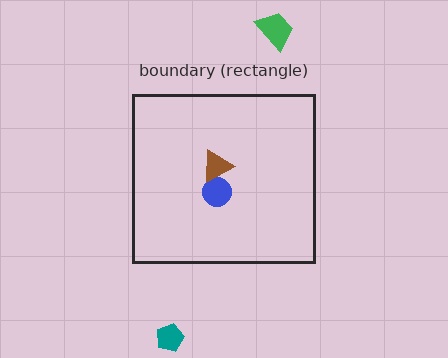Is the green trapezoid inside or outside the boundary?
Outside.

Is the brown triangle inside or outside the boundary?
Inside.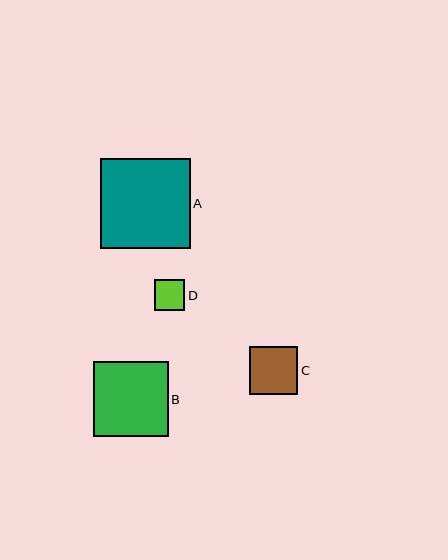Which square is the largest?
Square A is the largest with a size of approximately 90 pixels.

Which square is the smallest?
Square D is the smallest with a size of approximately 30 pixels.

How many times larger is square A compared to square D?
Square A is approximately 2.9 times the size of square D.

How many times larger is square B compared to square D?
Square B is approximately 2.5 times the size of square D.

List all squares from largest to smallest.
From largest to smallest: A, B, C, D.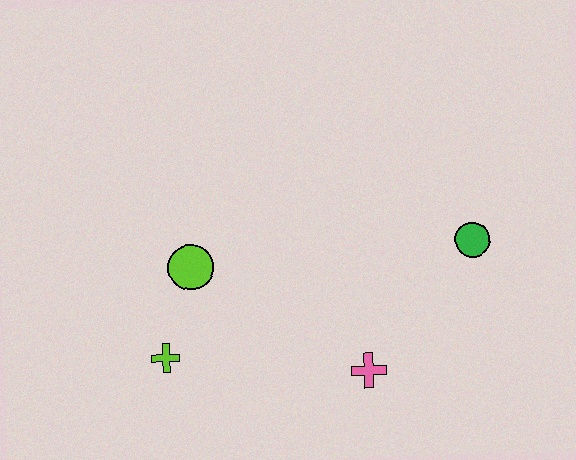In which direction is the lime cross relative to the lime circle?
The lime cross is below the lime circle.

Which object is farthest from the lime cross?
The green circle is farthest from the lime cross.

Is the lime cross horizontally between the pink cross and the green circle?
No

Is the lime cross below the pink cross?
No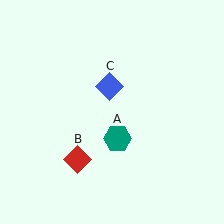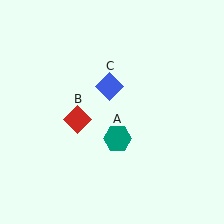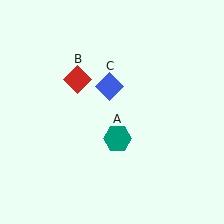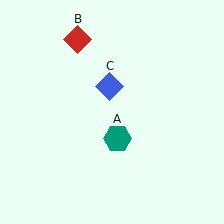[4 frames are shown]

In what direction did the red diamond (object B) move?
The red diamond (object B) moved up.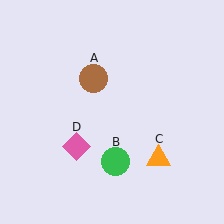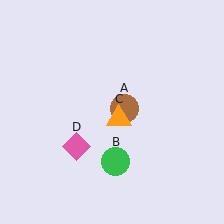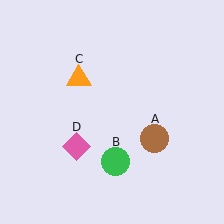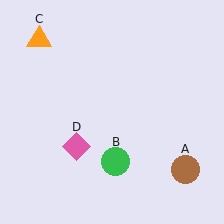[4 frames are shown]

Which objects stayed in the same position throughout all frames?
Green circle (object B) and pink diamond (object D) remained stationary.